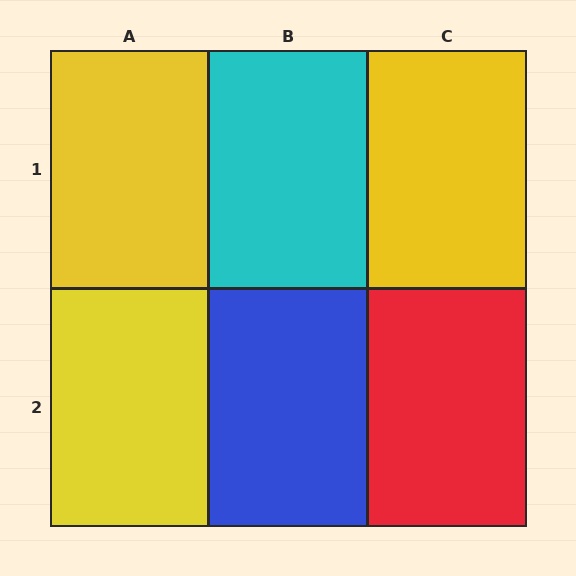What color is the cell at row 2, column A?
Yellow.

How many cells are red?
1 cell is red.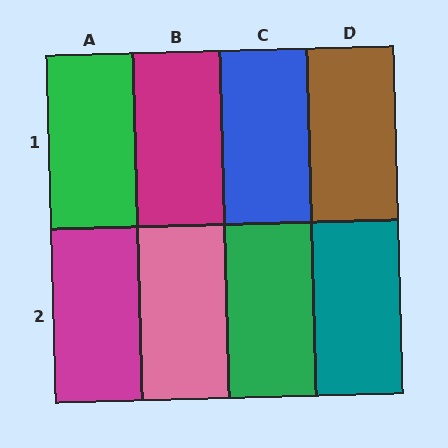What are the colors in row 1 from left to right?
Green, magenta, blue, brown.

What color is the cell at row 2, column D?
Teal.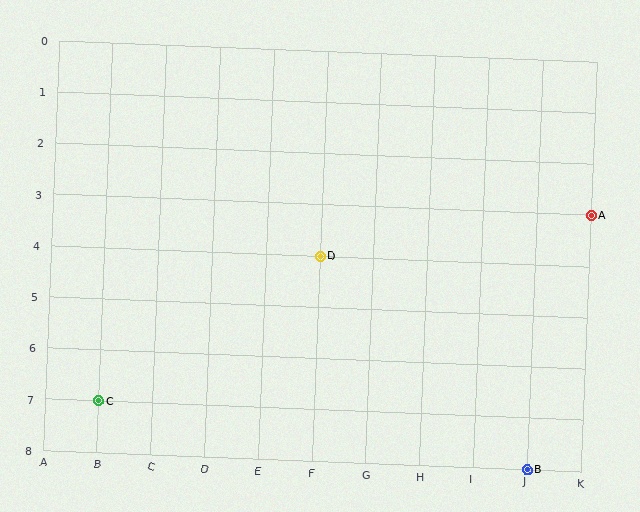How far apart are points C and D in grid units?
Points C and D are 4 columns and 3 rows apart (about 5.0 grid units diagonally).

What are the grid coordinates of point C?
Point C is at grid coordinates (B, 7).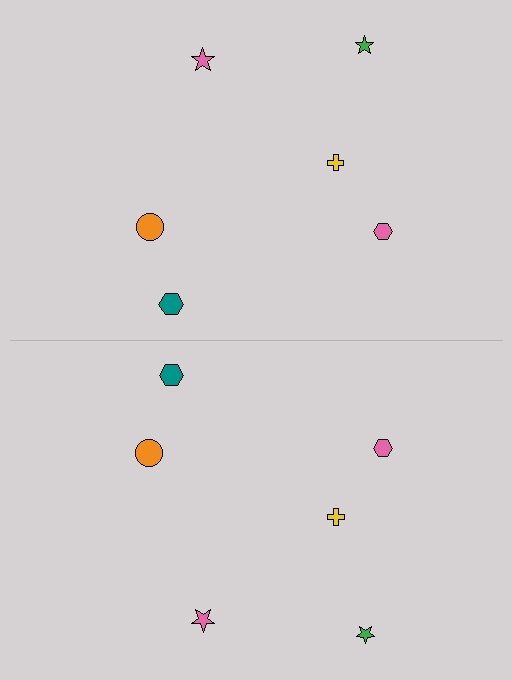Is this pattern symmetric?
Yes, this pattern has bilateral (reflection) symmetry.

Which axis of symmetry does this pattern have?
The pattern has a horizontal axis of symmetry running through the center of the image.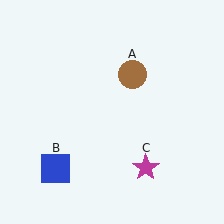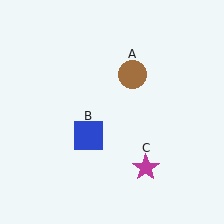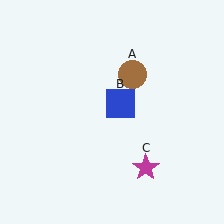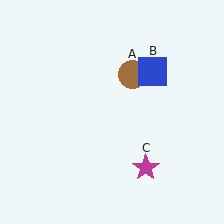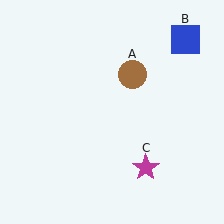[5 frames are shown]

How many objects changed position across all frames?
1 object changed position: blue square (object B).